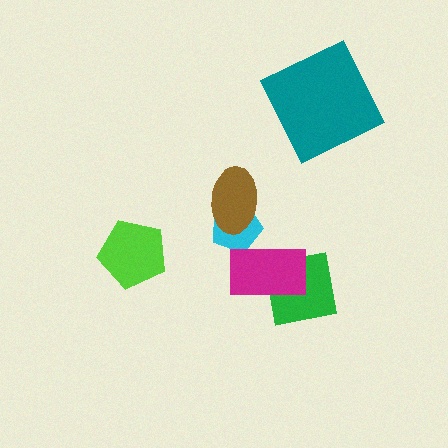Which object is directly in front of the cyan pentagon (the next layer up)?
The brown ellipse is directly in front of the cyan pentagon.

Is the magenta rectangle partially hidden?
No, no other shape covers it.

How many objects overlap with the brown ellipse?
1 object overlaps with the brown ellipse.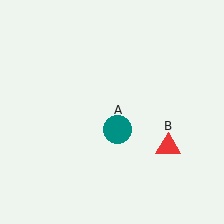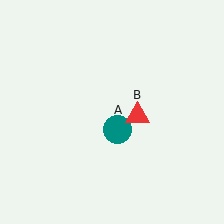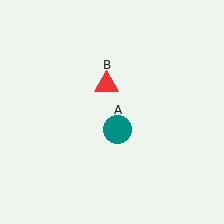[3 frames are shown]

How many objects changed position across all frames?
1 object changed position: red triangle (object B).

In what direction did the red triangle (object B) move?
The red triangle (object B) moved up and to the left.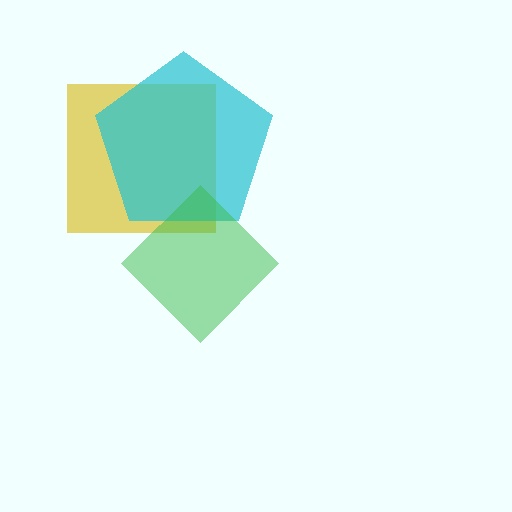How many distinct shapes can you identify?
There are 3 distinct shapes: a yellow square, a cyan pentagon, a green diamond.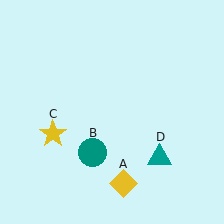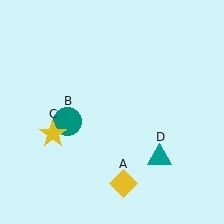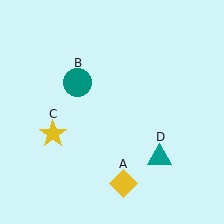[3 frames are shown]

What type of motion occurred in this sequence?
The teal circle (object B) rotated clockwise around the center of the scene.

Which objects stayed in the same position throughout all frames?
Yellow diamond (object A) and yellow star (object C) and teal triangle (object D) remained stationary.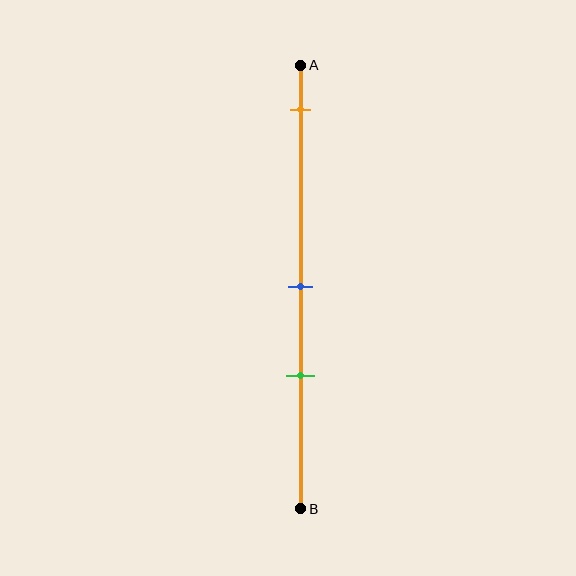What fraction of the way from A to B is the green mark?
The green mark is approximately 70% (0.7) of the way from A to B.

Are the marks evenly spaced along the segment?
No, the marks are not evenly spaced.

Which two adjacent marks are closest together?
The blue and green marks are the closest adjacent pair.